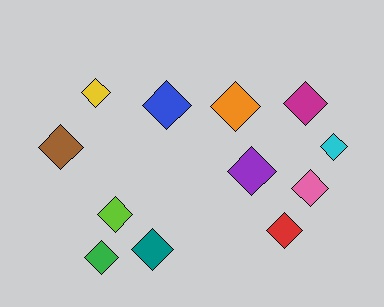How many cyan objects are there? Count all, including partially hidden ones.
There is 1 cyan object.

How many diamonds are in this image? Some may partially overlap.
There are 12 diamonds.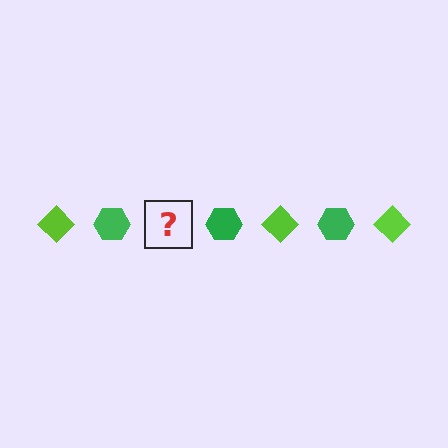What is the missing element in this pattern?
The missing element is a lime diamond.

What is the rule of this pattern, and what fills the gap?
The rule is that the pattern alternates between lime diamond and green hexagon. The gap should be filled with a lime diamond.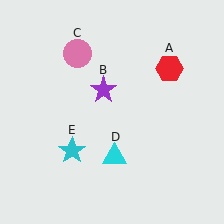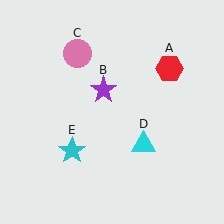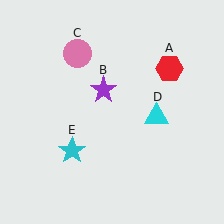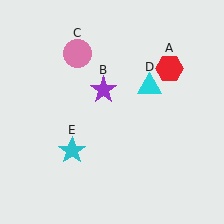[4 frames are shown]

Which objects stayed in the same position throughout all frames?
Red hexagon (object A) and purple star (object B) and pink circle (object C) and cyan star (object E) remained stationary.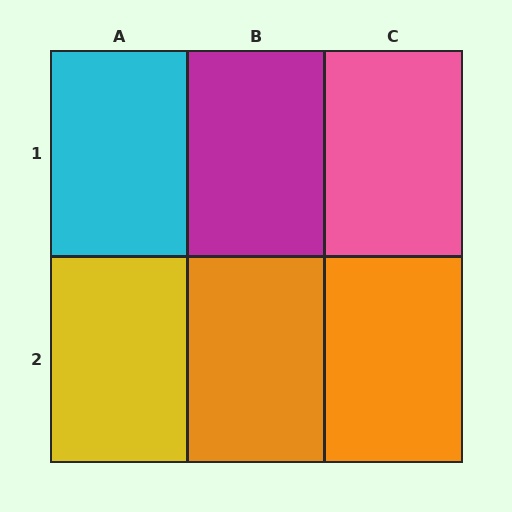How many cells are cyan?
1 cell is cyan.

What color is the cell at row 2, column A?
Yellow.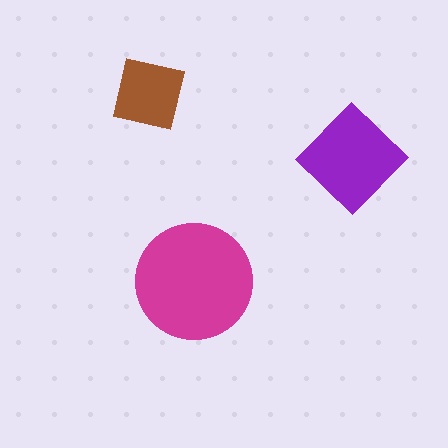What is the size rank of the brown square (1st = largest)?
3rd.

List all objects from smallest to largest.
The brown square, the purple diamond, the magenta circle.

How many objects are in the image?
There are 3 objects in the image.